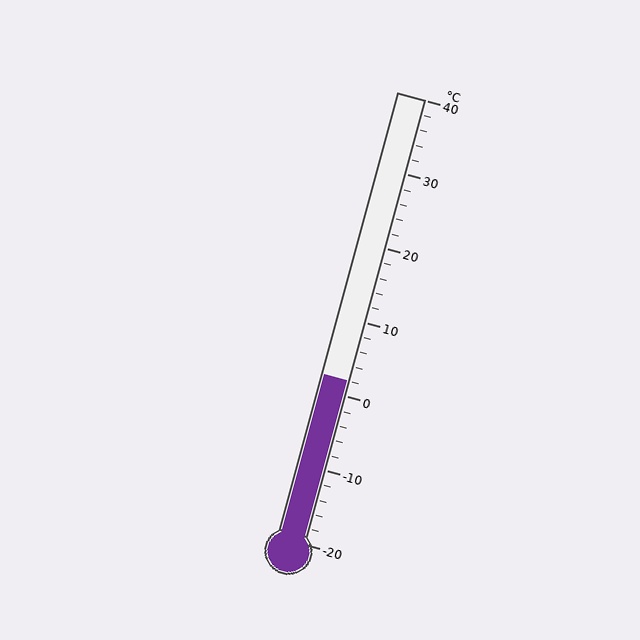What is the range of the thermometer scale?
The thermometer scale ranges from -20°C to 40°C.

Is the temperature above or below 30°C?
The temperature is below 30°C.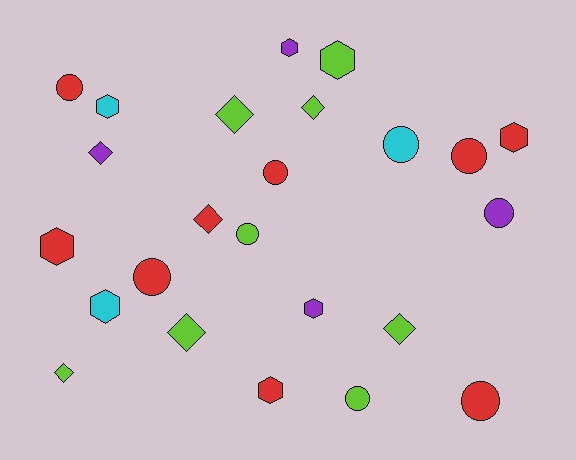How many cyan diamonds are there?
There are no cyan diamonds.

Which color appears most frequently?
Red, with 9 objects.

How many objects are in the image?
There are 24 objects.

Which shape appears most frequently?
Circle, with 9 objects.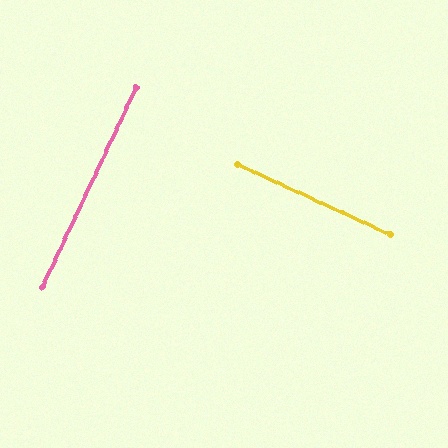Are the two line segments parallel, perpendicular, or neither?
Perpendicular — they meet at approximately 90°.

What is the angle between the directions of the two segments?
Approximately 90 degrees.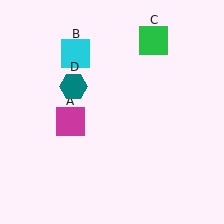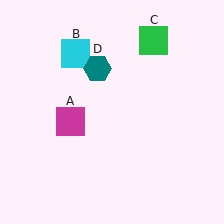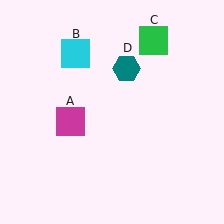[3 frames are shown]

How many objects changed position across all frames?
1 object changed position: teal hexagon (object D).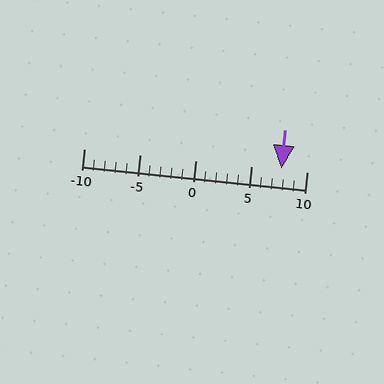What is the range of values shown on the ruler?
The ruler shows values from -10 to 10.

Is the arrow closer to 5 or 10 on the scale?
The arrow is closer to 10.